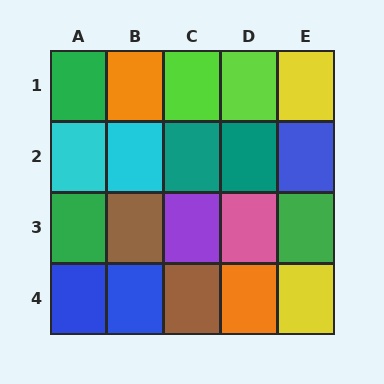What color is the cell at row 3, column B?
Brown.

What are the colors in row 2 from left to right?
Cyan, cyan, teal, teal, blue.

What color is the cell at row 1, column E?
Yellow.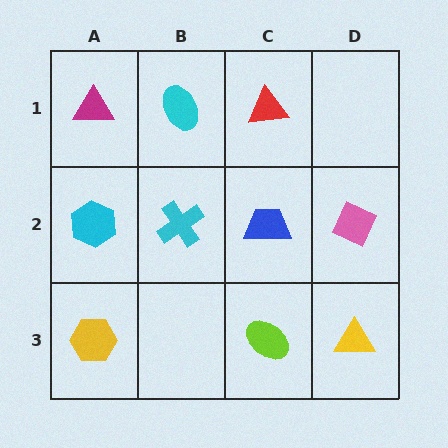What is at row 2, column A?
A cyan hexagon.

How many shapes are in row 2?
4 shapes.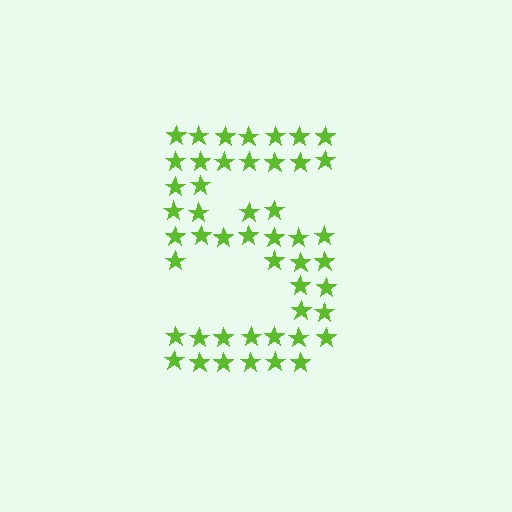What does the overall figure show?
The overall figure shows the digit 5.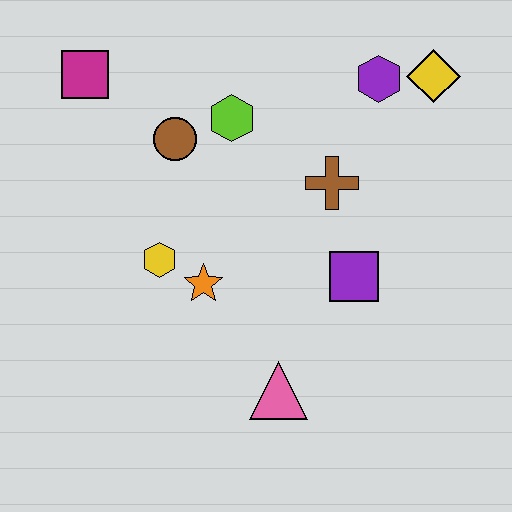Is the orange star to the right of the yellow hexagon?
Yes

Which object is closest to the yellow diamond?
The purple hexagon is closest to the yellow diamond.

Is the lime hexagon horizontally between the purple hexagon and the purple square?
No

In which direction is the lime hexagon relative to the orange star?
The lime hexagon is above the orange star.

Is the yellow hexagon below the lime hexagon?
Yes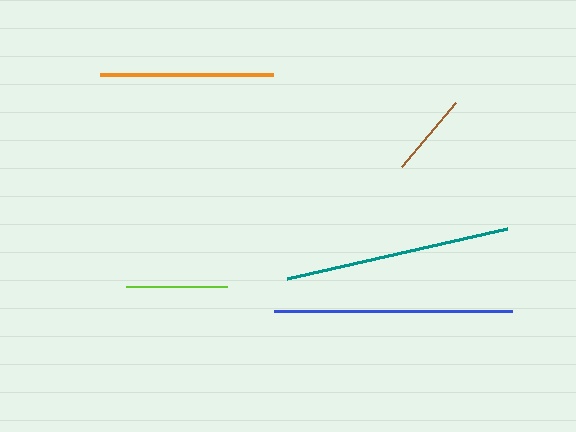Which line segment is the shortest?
The brown line is the shortest at approximately 83 pixels.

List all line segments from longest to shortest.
From longest to shortest: blue, teal, orange, lime, brown.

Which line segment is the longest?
The blue line is the longest at approximately 237 pixels.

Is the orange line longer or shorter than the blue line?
The blue line is longer than the orange line.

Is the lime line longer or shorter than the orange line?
The orange line is longer than the lime line.